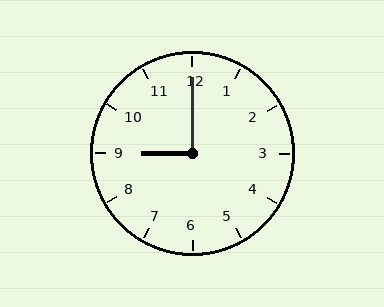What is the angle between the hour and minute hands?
Approximately 90 degrees.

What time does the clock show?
9:00.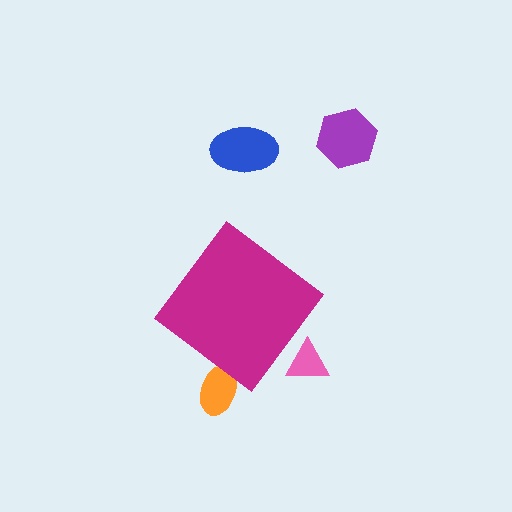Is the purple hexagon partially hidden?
No, the purple hexagon is fully visible.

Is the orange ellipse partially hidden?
Yes, the orange ellipse is partially hidden behind the magenta diamond.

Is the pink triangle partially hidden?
Yes, the pink triangle is partially hidden behind the magenta diamond.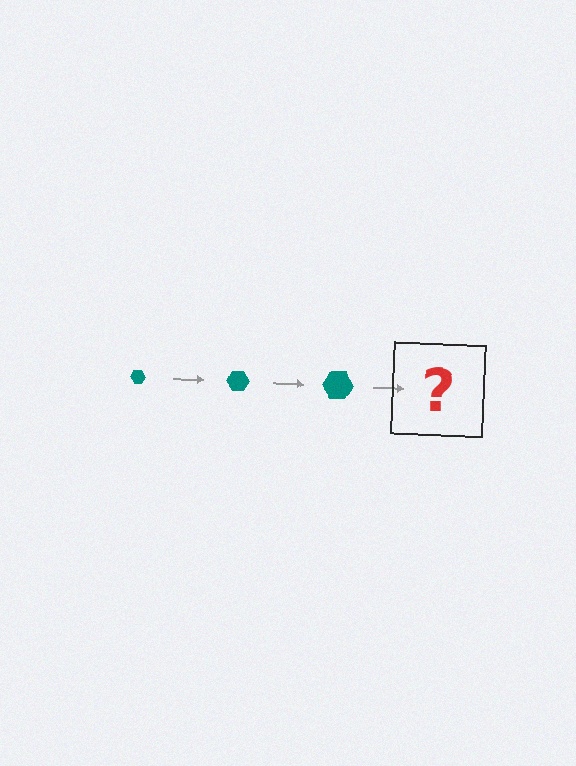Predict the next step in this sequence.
The next step is a teal hexagon, larger than the previous one.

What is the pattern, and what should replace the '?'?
The pattern is that the hexagon gets progressively larger each step. The '?' should be a teal hexagon, larger than the previous one.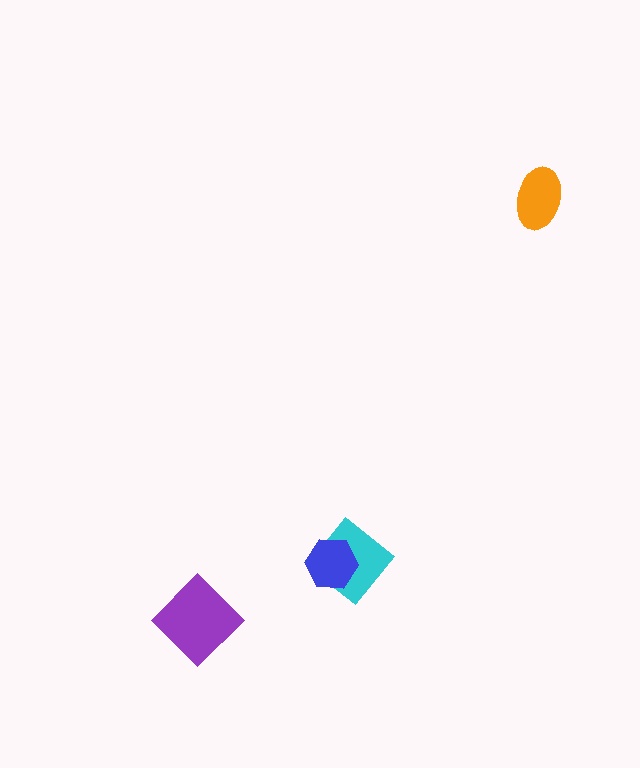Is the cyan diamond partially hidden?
Yes, it is partially covered by another shape.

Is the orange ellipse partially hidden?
No, no other shape covers it.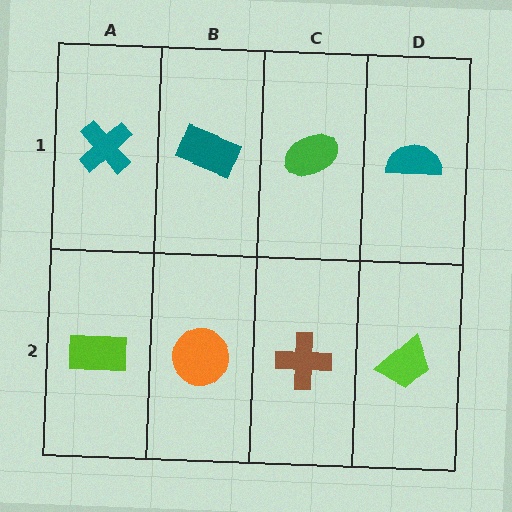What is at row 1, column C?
A green ellipse.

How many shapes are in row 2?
4 shapes.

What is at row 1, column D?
A teal semicircle.